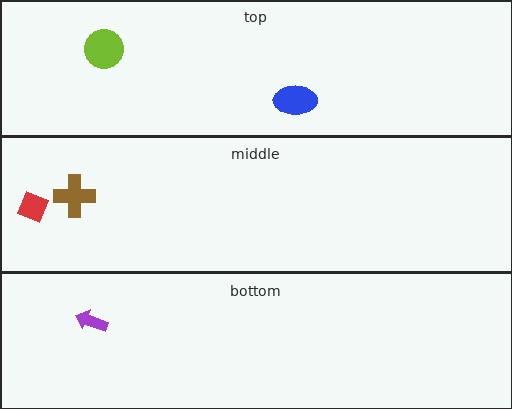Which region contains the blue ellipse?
The top region.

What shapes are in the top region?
The blue ellipse, the lime circle.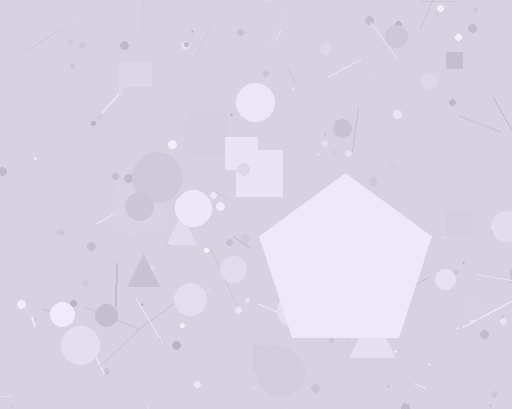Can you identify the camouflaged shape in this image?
The camouflaged shape is a pentagon.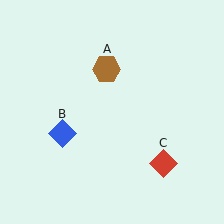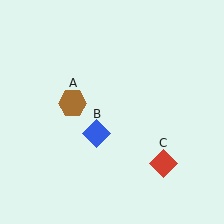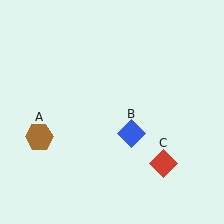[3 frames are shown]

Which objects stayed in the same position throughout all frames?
Red diamond (object C) remained stationary.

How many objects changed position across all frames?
2 objects changed position: brown hexagon (object A), blue diamond (object B).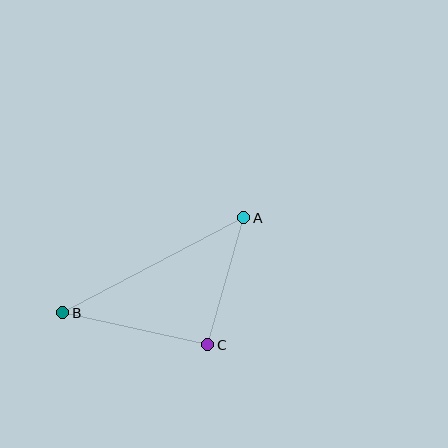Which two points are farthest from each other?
Points A and B are farthest from each other.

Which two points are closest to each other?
Points A and C are closest to each other.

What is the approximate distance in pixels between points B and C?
The distance between B and C is approximately 148 pixels.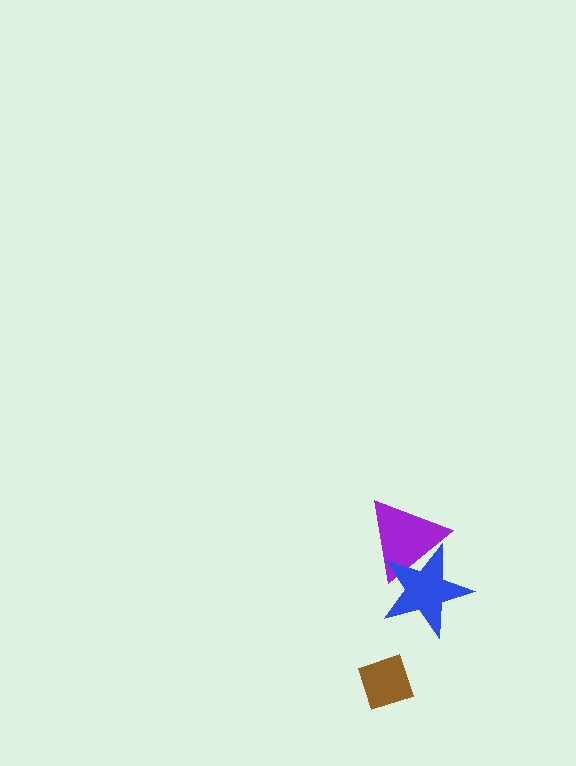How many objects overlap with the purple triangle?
1 object overlaps with the purple triangle.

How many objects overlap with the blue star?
1 object overlaps with the blue star.